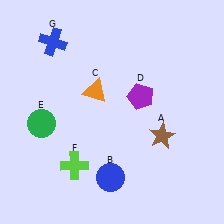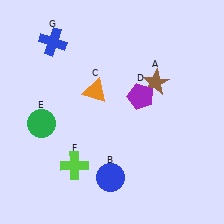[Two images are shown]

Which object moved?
The brown star (A) moved up.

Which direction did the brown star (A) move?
The brown star (A) moved up.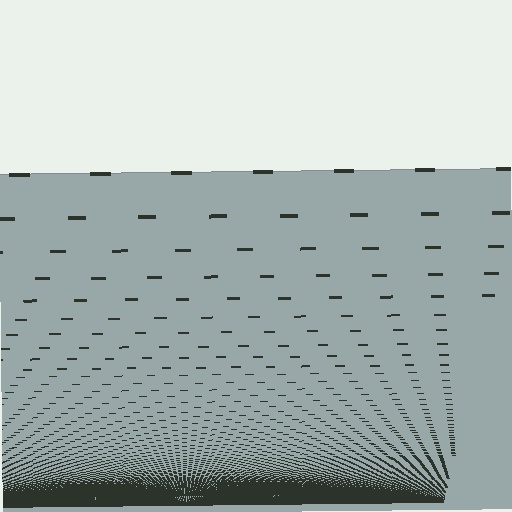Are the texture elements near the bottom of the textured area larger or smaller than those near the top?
Smaller. The gradient is inverted — elements near the bottom are smaller and denser.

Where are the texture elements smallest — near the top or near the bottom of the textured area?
Near the bottom.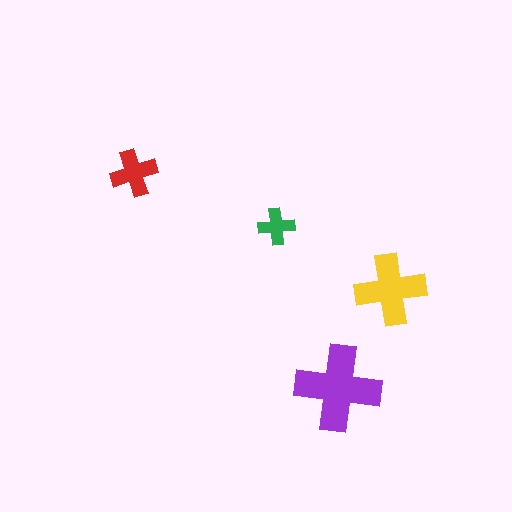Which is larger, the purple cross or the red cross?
The purple one.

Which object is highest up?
The red cross is topmost.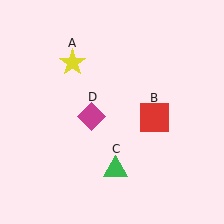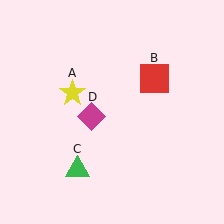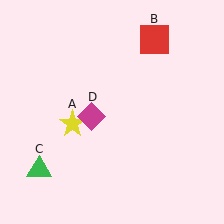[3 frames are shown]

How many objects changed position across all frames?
3 objects changed position: yellow star (object A), red square (object B), green triangle (object C).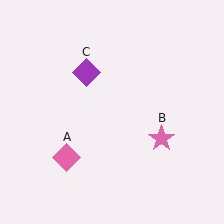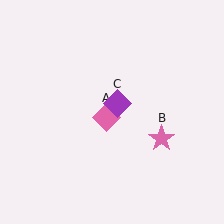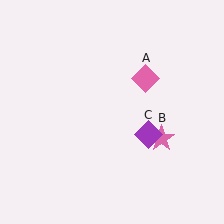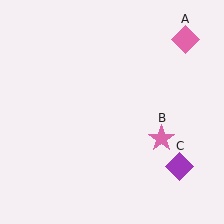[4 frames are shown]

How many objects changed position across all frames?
2 objects changed position: pink diamond (object A), purple diamond (object C).